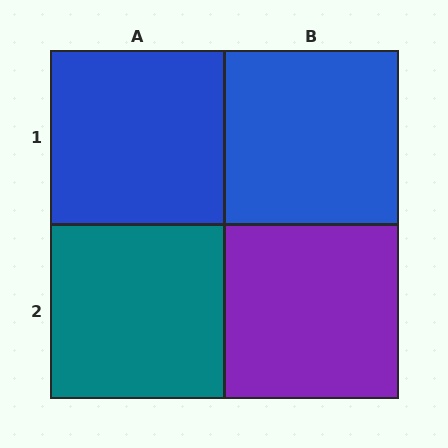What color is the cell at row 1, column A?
Blue.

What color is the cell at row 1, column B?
Blue.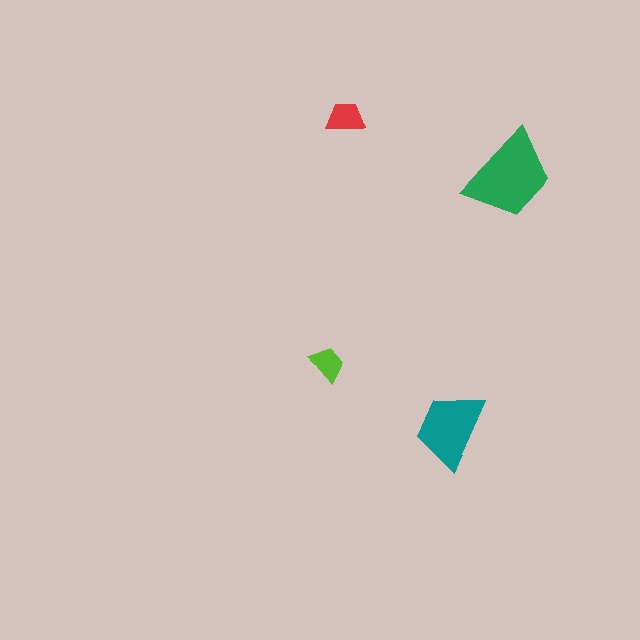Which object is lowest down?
The teal trapezoid is bottommost.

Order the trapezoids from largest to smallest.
the green one, the teal one, the red one, the lime one.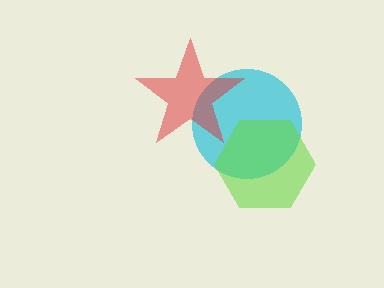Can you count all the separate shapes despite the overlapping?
Yes, there are 3 separate shapes.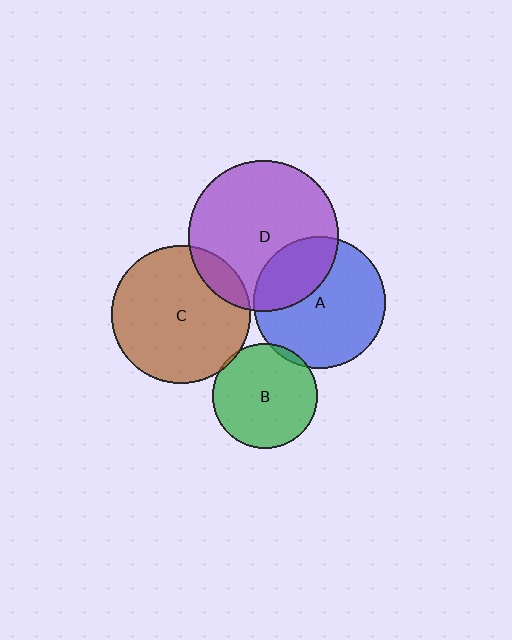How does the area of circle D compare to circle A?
Approximately 1.3 times.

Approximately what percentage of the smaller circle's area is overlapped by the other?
Approximately 10%.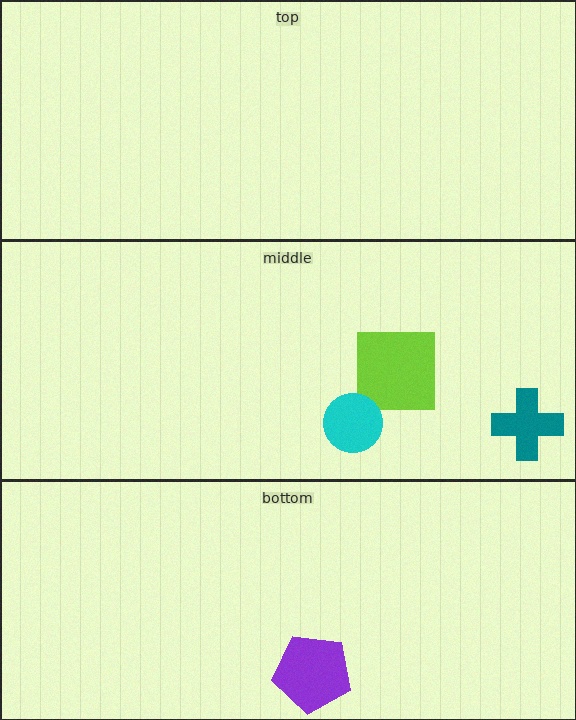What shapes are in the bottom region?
The purple pentagon.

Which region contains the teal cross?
The middle region.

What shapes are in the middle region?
The lime square, the cyan circle, the teal cross.